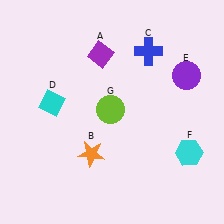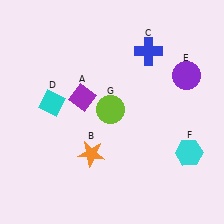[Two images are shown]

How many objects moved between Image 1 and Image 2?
1 object moved between the two images.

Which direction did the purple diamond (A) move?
The purple diamond (A) moved down.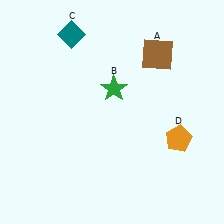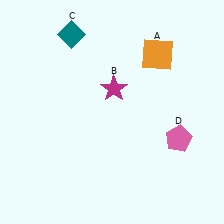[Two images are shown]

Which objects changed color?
A changed from brown to orange. B changed from green to magenta. D changed from orange to pink.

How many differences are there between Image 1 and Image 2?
There are 3 differences between the two images.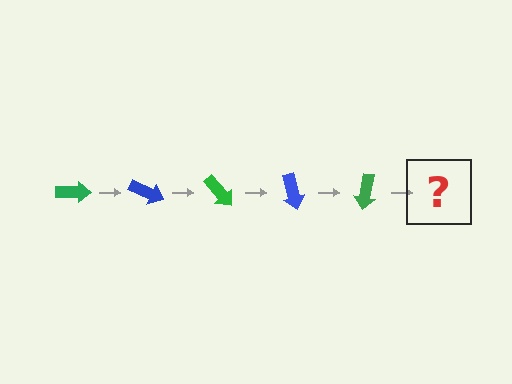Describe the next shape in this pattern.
It should be a blue arrow, rotated 125 degrees from the start.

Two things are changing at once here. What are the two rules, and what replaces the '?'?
The two rules are that it rotates 25 degrees each step and the color cycles through green and blue. The '?' should be a blue arrow, rotated 125 degrees from the start.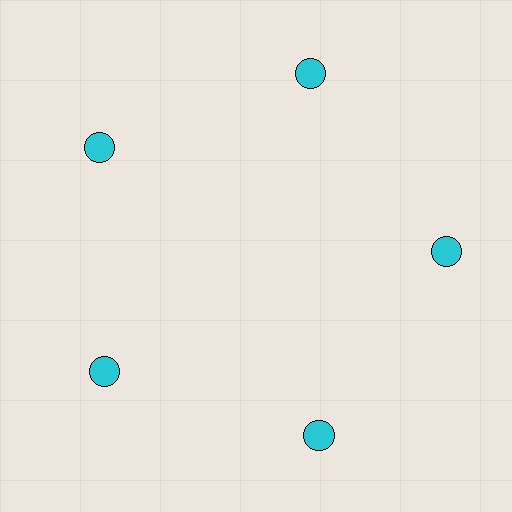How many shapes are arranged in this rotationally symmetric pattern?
There are 5 shapes, arranged in 5 groups of 1.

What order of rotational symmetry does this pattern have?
This pattern has 5-fold rotational symmetry.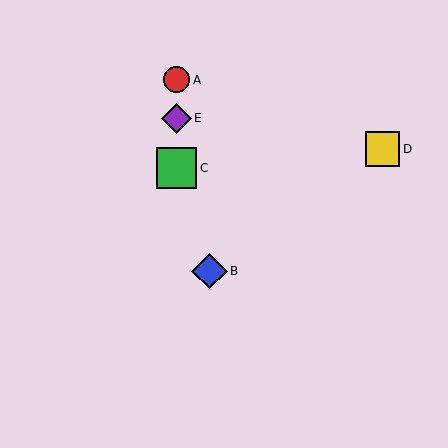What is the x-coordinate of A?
Object A is at x≈177.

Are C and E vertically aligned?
Yes, both are at x≈177.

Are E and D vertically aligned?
No, E is at x≈177 and D is at x≈383.